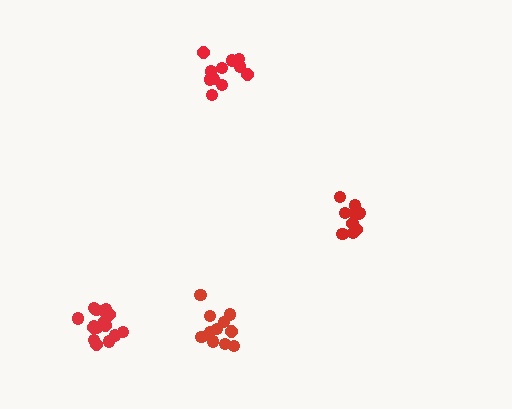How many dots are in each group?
Group 1: 11 dots, Group 2: 11 dots, Group 3: 11 dots, Group 4: 16 dots (49 total).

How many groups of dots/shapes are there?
There are 4 groups.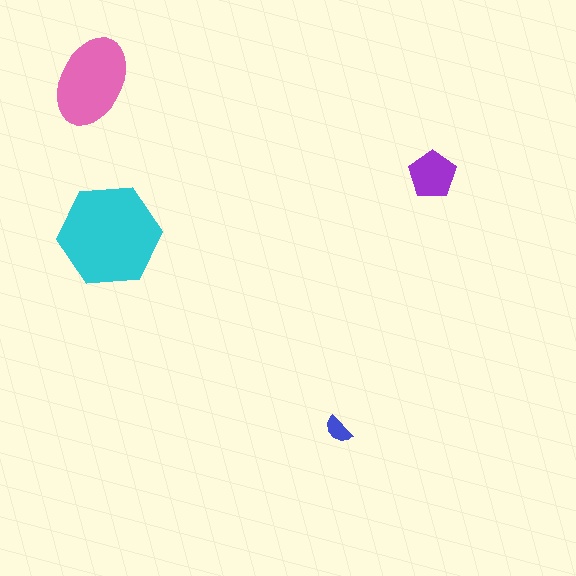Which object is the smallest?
The blue semicircle.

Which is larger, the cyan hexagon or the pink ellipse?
The cyan hexagon.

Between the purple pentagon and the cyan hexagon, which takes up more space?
The cyan hexagon.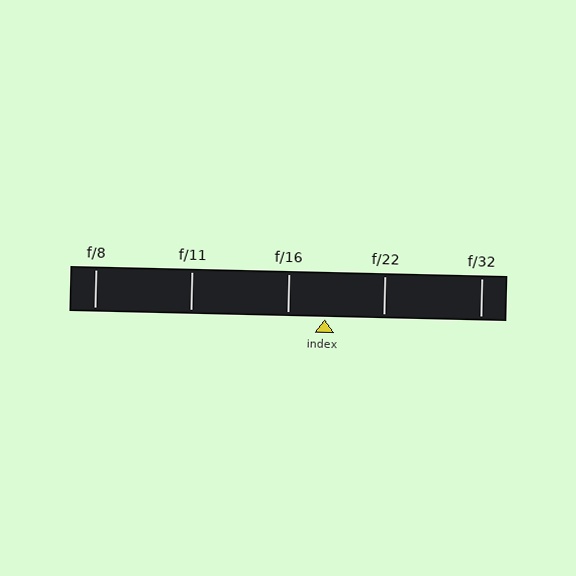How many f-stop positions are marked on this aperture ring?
There are 5 f-stop positions marked.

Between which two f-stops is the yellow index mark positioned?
The index mark is between f/16 and f/22.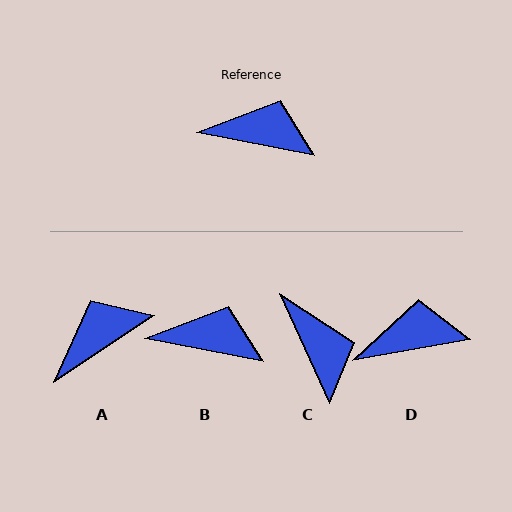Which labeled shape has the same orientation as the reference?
B.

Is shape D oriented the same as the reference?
No, it is off by about 21 degrees.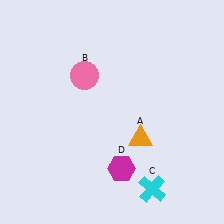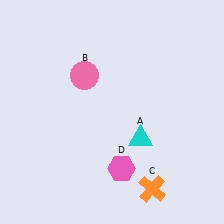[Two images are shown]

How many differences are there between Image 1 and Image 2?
There are 3 differences between the two images.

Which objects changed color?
A changed from orange to cyan. C changed from cyan to orange. D changed from magenta to pink.